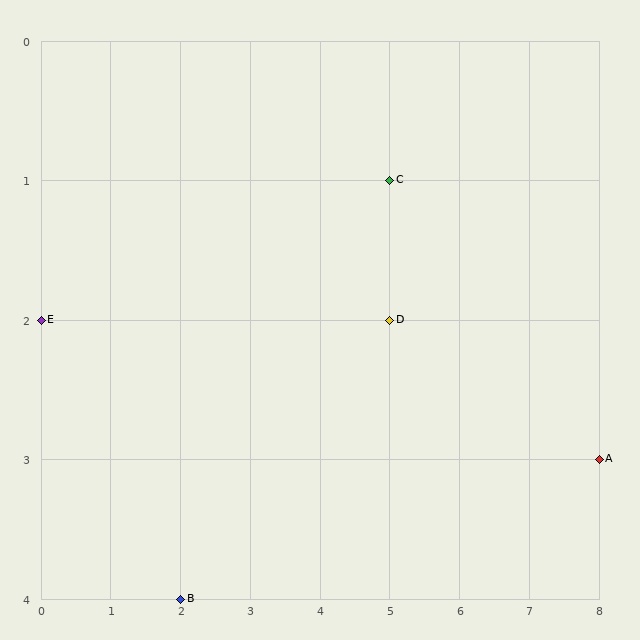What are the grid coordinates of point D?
Point D is at grid coordinates (5, 2).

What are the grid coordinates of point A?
Point A is at grid coordinates (8, 3).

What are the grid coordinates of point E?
Point E is at grid coordinates (0, 2).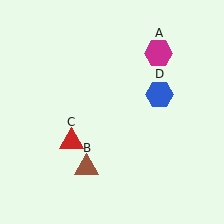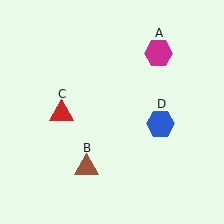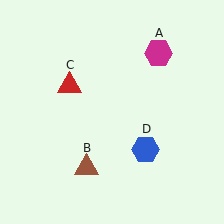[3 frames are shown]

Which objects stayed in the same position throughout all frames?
Magenta hexagon (object A) and brown triangle (object B) remained stationary.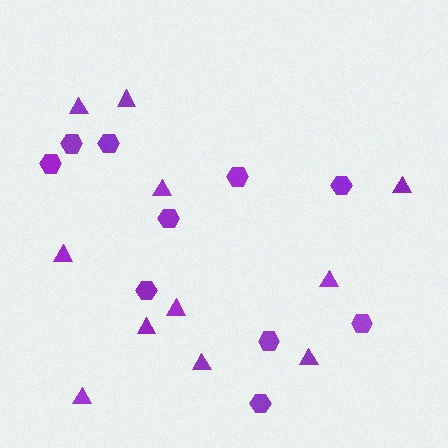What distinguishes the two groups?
There are 2 groups: one group of hexagons (10) and one group of triangles (11).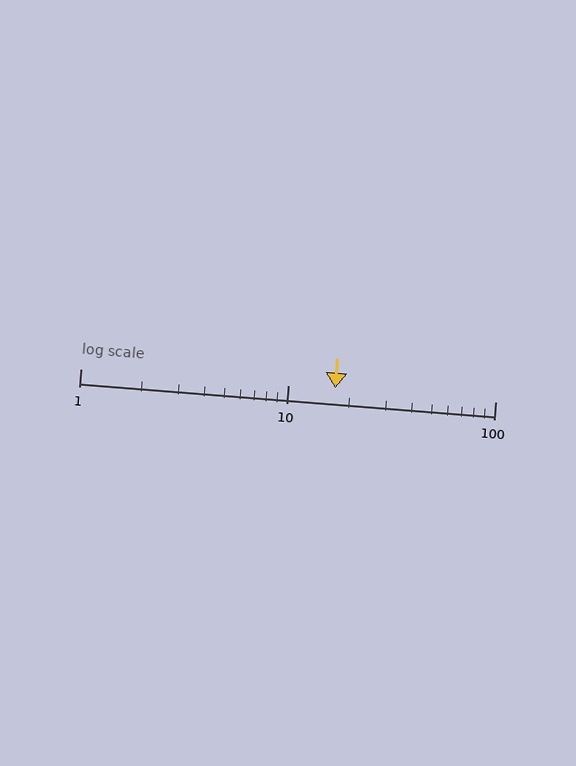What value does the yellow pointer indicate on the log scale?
The pointer indicates approximately 17.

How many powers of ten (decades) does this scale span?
The scale spans 2 decades, from 1 to 100.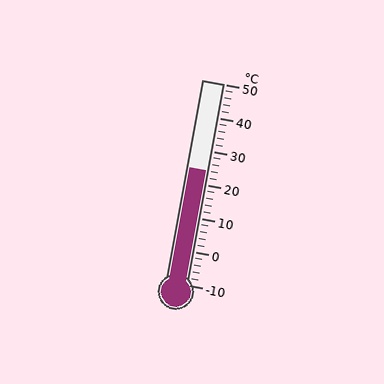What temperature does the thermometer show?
The thermometer shows approximately 24°C.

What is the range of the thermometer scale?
The thermometer scale ranges from -10°C to 50°C.